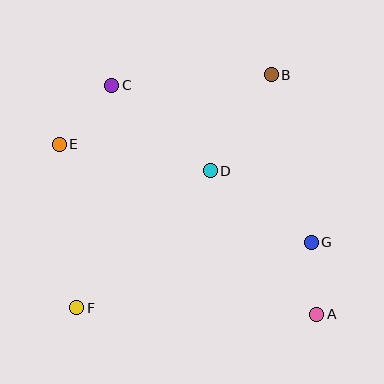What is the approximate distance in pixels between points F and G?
The distance between F and G is approximately 243 pixels.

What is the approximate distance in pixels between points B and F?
The distance between B and F is approximately 303 pixels.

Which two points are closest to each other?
Points A and G are closest to each other.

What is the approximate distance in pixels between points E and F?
The distance between E and F is approximately 165 pixels.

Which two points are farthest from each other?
Points A and E are farthest from each other.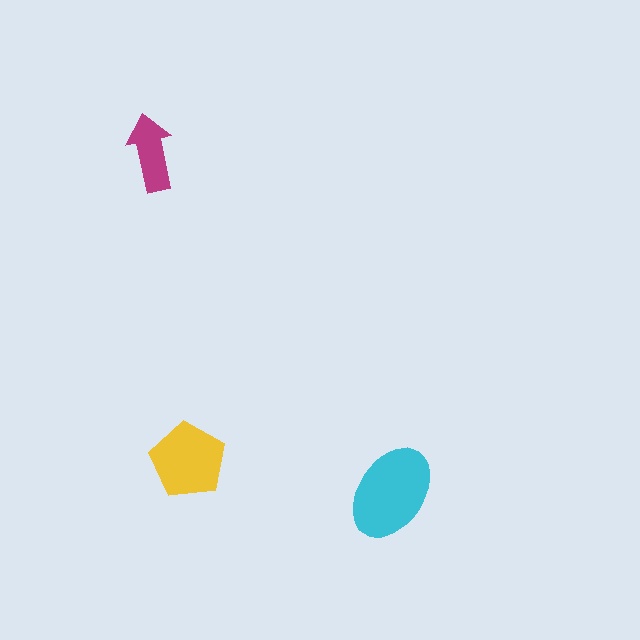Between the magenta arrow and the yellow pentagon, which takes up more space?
The yellow pentagon.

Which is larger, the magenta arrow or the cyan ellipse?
The cyan ellipse.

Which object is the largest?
The cyan ellipse.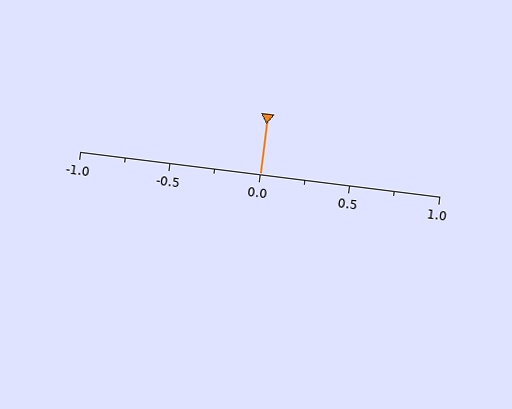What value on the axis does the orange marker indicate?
The marker indicates approximately 0.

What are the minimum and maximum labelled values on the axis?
The axis runs from -1.0 to 1.0.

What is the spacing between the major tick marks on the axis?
The major ticks are spaced 0.5 apart.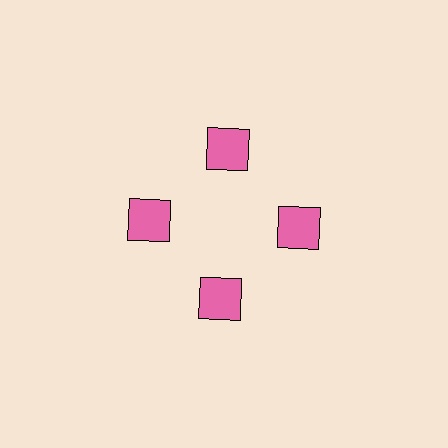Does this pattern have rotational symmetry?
Yes, this pattern has 4-fold rotational symmetry. It looks the same after rotating 90 degrees around the center.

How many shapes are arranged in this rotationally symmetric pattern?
There are 4 shapes, arranged in 4 groups of 1.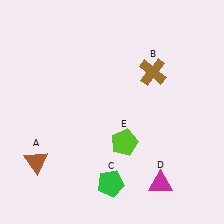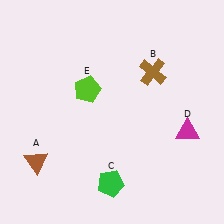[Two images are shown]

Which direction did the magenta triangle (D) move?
The magenta triangle (D) moved up.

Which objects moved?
The objects that moved are: the magenta triangle (D), the lime pentagon (E).